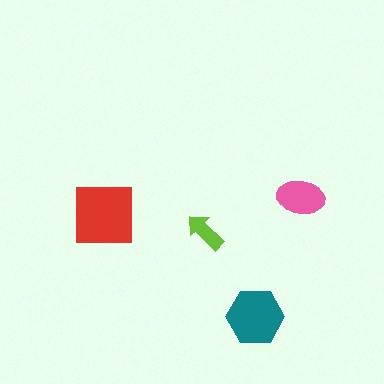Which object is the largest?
The red square.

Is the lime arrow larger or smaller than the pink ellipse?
Smaller.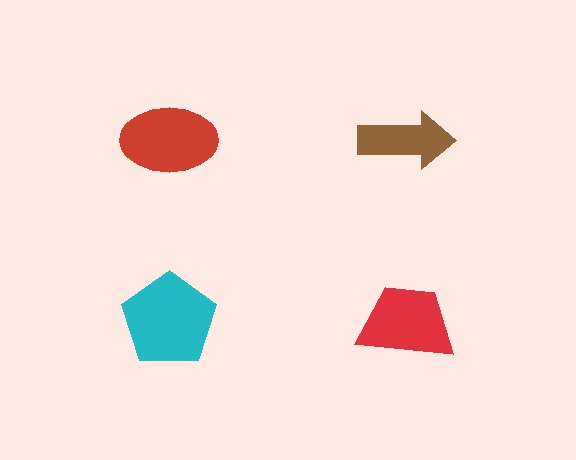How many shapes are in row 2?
2 shapes.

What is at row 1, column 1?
A red ellipse.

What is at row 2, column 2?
A red trapezoid.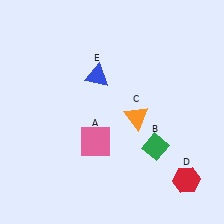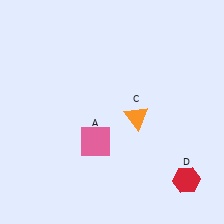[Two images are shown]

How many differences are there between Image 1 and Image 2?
There are 2 differences between the two images.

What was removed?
The green diamond (B), the blue triangle (E) were removed in Image 2.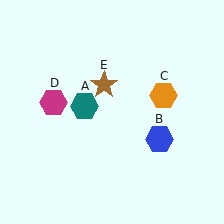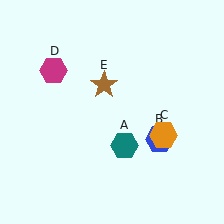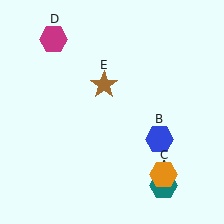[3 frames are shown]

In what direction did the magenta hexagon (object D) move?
The magenta hexagon (object D) moved up.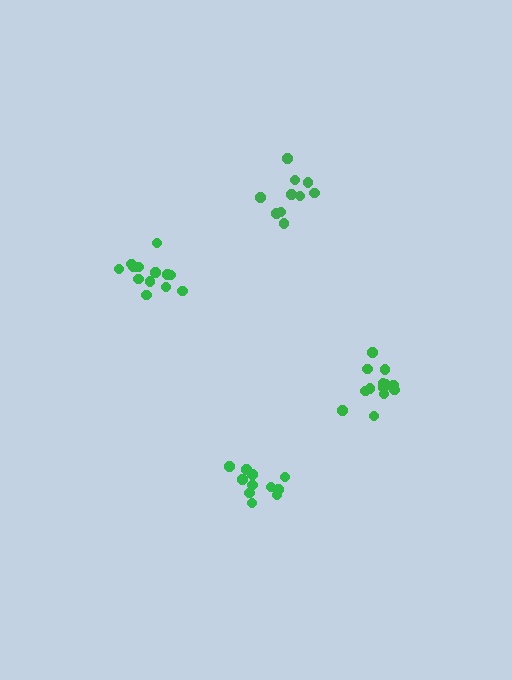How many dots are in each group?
Group 1: 11 dots, Group 2: 10 dots, Group 3: 13 dots, Group 4: 13 dots (47 total).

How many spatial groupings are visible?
There are 4 spatial groupings.